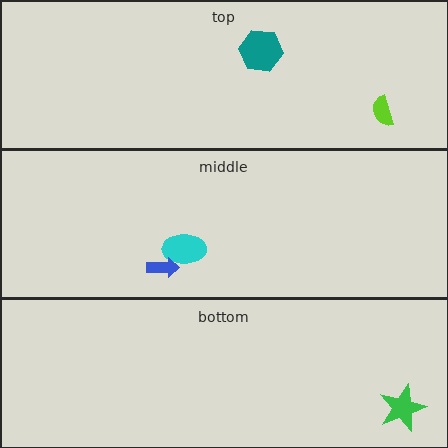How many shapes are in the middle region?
2.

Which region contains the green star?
The bottom region.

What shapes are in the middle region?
The cyan ellipse, the blue arrow.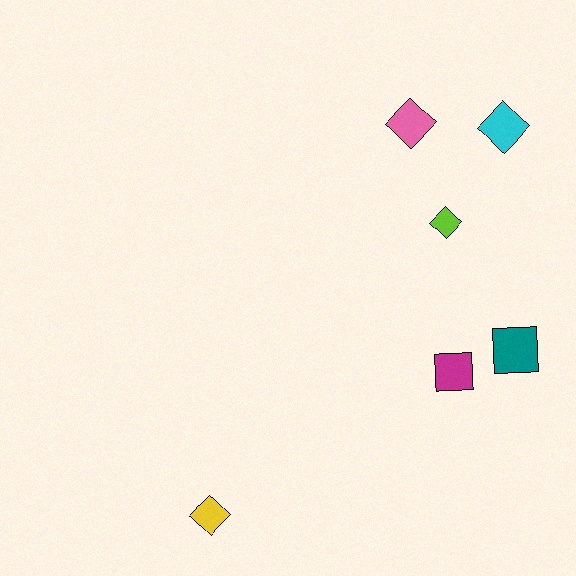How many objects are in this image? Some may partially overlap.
There are 6 objects.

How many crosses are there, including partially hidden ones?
There are no crosses.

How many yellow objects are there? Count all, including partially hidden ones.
There is 1 yellow object.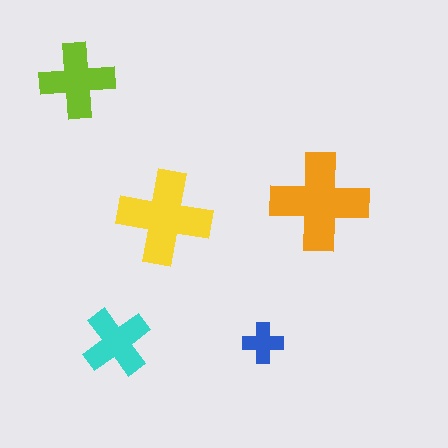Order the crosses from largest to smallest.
the orange one, the yellow one, the lime one, the cyan one, the blue one.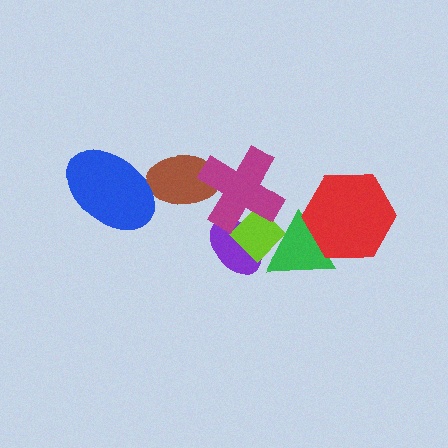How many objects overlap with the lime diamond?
3 objects overlap with the lime diamond.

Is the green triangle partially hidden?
Yes, it is partially covered by another shape.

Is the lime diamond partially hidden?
Yes, it is partially covered by another shape.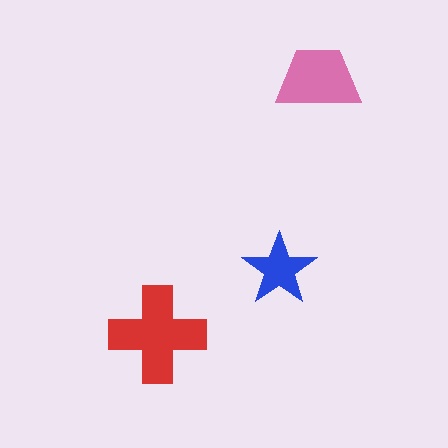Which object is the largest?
The red cross.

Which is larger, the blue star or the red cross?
The red cross.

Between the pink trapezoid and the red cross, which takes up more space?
The red cross.